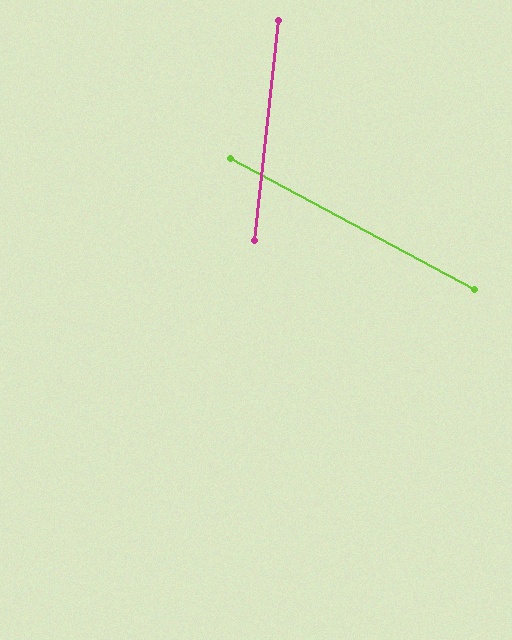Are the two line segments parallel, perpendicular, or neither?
Neither parallel nor perpendicular — they differ by about 68°.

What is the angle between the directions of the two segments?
Approximately 68 degrees.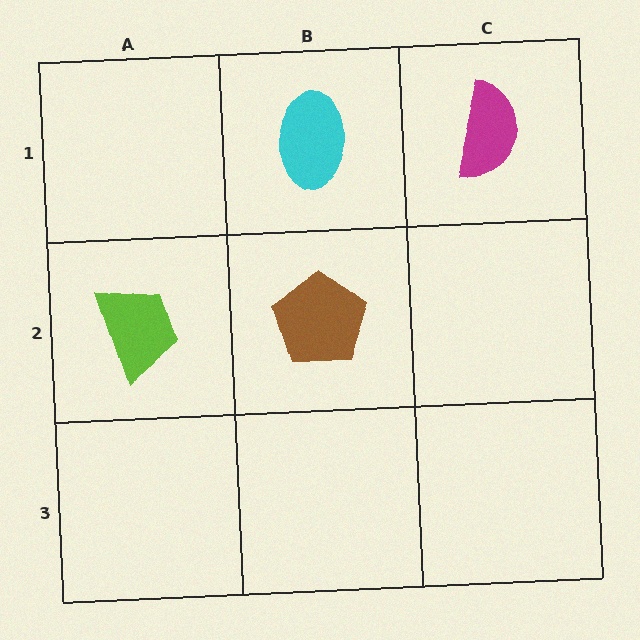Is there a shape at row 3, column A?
No, that cell is empty.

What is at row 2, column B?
A brown pentagon.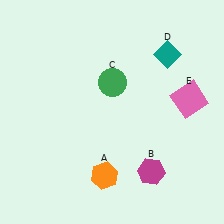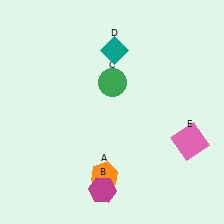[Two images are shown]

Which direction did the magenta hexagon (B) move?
The magenta hexagon (B) moved left.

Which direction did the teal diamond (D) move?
The teal diamond (D) moved left.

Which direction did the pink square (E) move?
The pink square (E) moved down.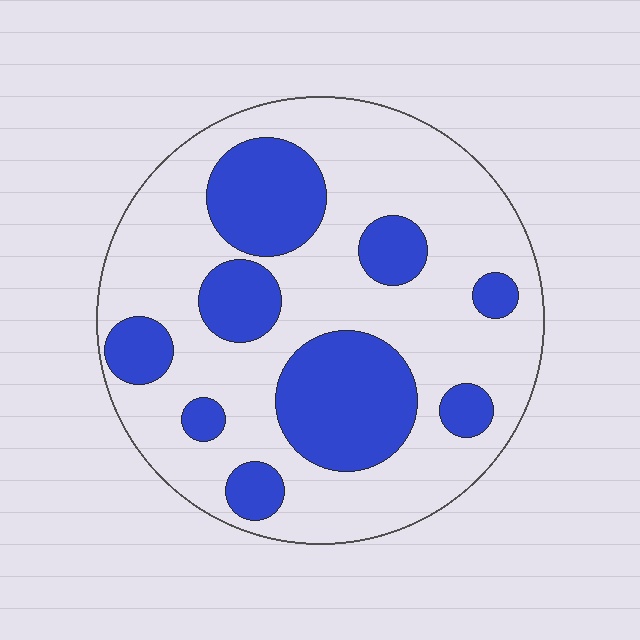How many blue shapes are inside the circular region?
9.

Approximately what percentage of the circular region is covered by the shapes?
Approximately 30%.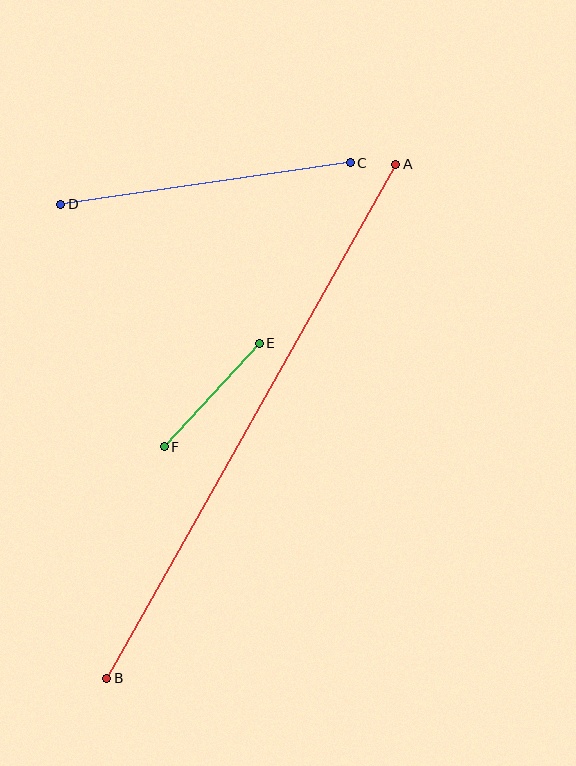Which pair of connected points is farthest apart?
Points A and B are farthest apart.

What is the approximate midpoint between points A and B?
The midpoint is at approximately (251, 421) pixels.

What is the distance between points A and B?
The distance is approximately 590 pixels.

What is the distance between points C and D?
The distance is approximately 292 pixels.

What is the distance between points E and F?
The distance is approximately 141 pixels.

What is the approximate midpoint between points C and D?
The midpoint is at approximately (206, 183) pixels.